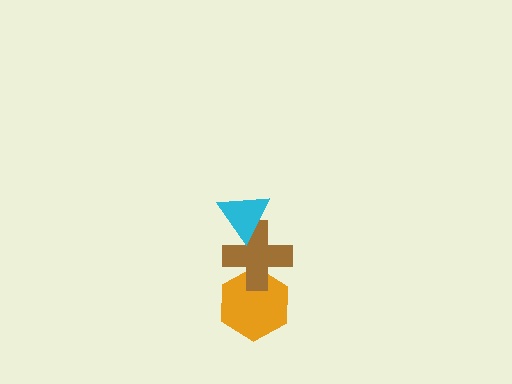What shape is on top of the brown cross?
The cyan triangle is on top of the brown cross.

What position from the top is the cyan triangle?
The cyan triangle is 1st from the top.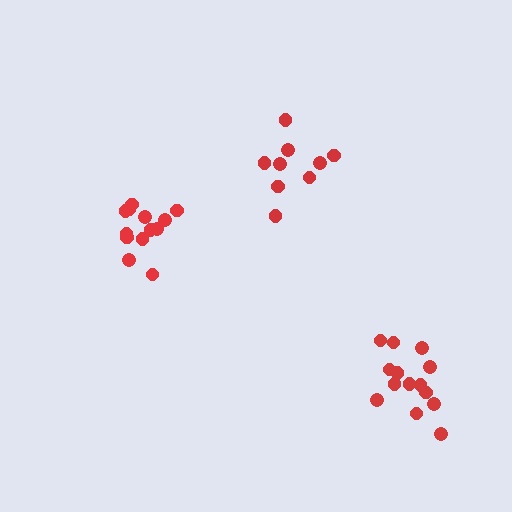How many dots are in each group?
Group 1: 13 dots, Group 2: 14 dots, Group 3: 9 dots (36 total).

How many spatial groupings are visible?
There are 3 spatial groupings.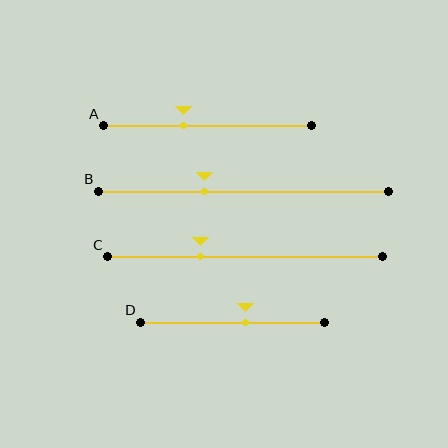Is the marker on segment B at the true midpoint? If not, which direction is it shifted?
No, the marker on segment B is shifted to the left by about 14% of the segment length.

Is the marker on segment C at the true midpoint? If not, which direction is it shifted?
No, the marker on segment C is shifted to the left by about 16% of the segment length.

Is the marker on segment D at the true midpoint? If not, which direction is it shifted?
No, the marker on segment D is shifted to the right by about 7% of the segment length.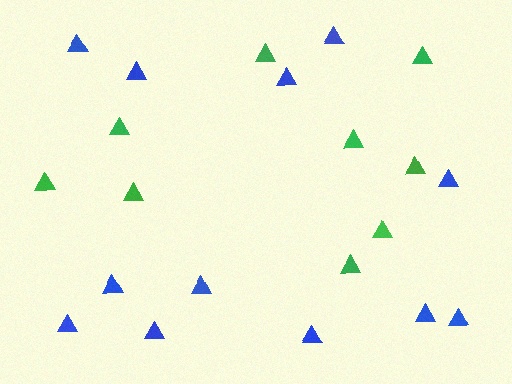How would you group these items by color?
There are 2 groups: one group of blue triangles (12) and one group of green triangles (9).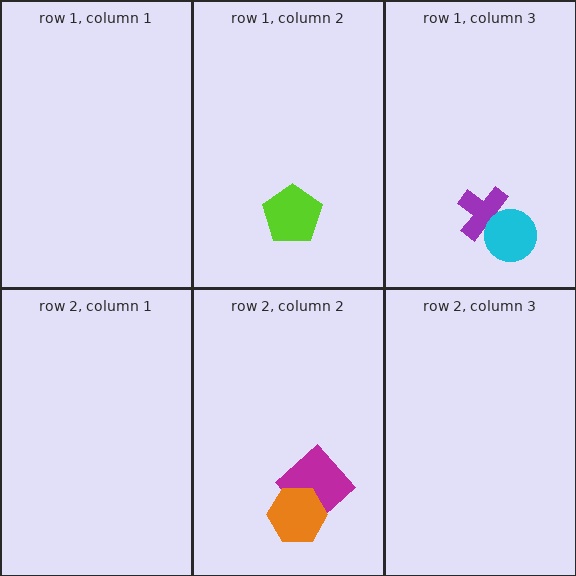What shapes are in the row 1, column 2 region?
The lime pentagon.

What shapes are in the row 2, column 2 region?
The magenta diamond, the orange hexagon.